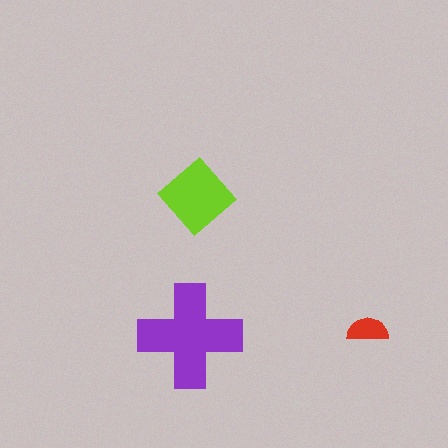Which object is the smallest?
The red semicircle.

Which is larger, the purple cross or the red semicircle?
The purple cross.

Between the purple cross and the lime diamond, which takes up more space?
The purple cross.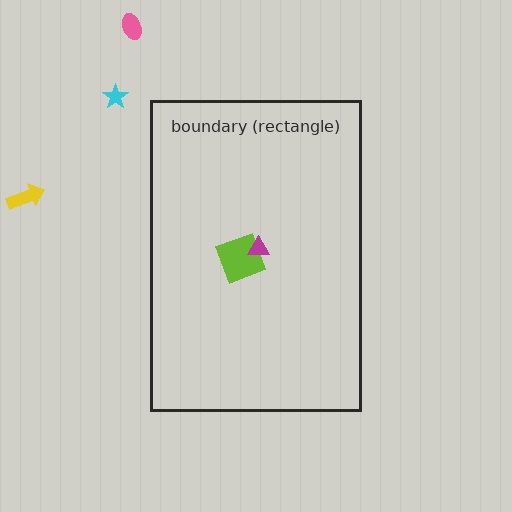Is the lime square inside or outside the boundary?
Inside.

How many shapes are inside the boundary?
2 inside, 3 outside.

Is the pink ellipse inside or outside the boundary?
Outside.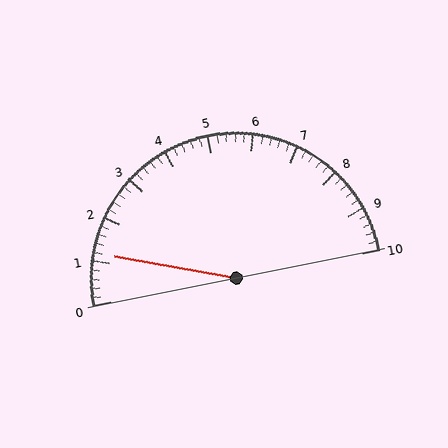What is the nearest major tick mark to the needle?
The nearest major tick mark is 1.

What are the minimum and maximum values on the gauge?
The gauge ranges from 0 to 10.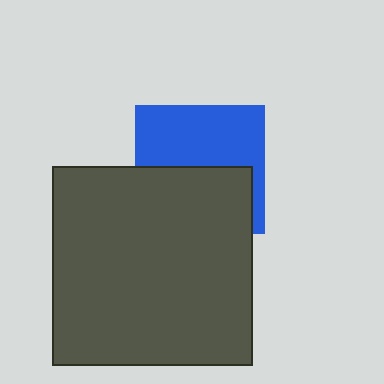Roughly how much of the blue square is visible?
About half of it is visible (roughly 52%).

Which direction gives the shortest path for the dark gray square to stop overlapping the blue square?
Moving down gives the shortest separation.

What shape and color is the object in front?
The object in front is a dark gray square.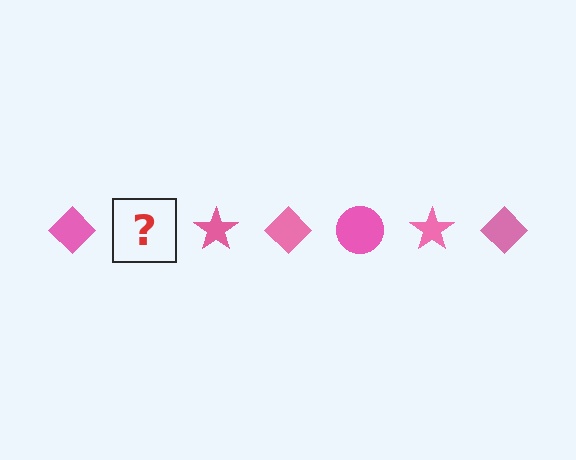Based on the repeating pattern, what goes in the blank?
The blank should be a pink circle.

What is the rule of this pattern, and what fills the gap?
The rule is that the pattern cycles through diamond, circle, star shapes in pink. The gap should be filled with a pink circle.